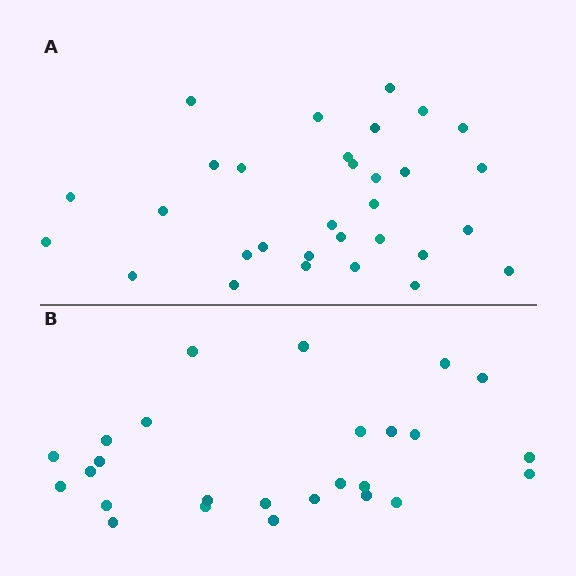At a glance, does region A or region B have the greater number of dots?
Region A (the top region) has more dots.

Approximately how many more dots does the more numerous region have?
Region A has about 5 more dots than region B.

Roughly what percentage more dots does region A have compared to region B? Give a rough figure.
About 20% more.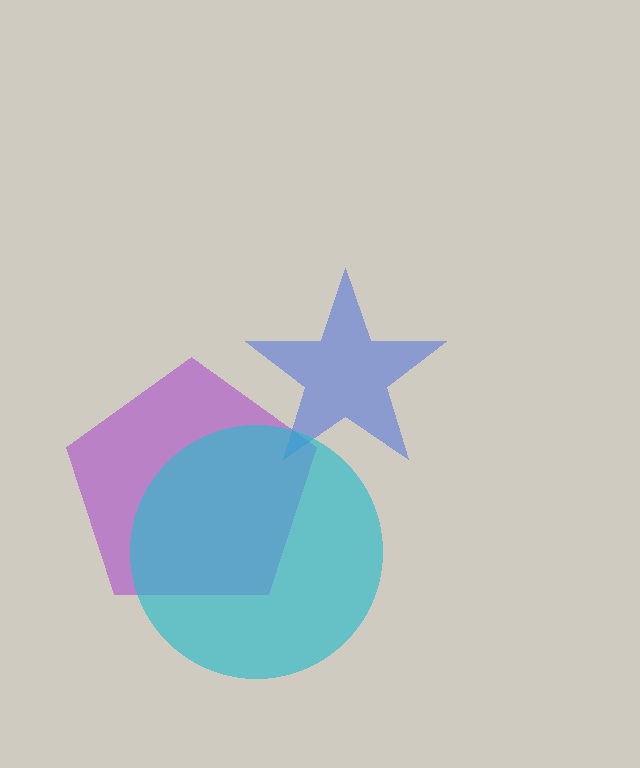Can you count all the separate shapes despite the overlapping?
Yes, there are 3 separate shapes.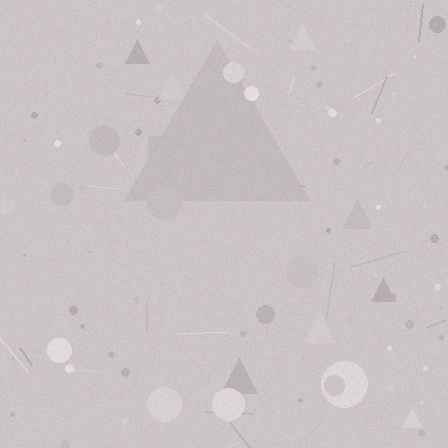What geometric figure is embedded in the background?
A triangle is embedded in the background.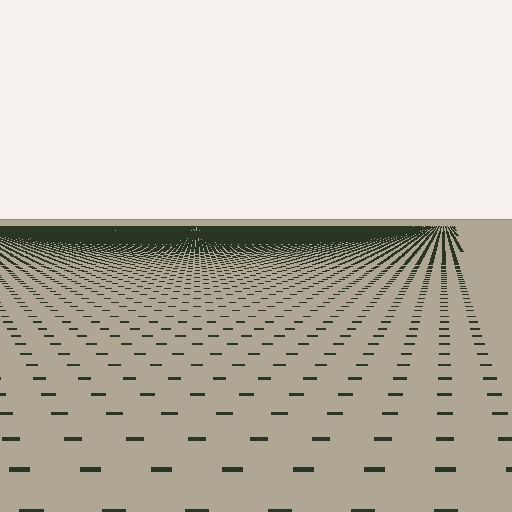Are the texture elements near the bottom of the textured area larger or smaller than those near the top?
Larger. Near the bottom, elements are closer to the viewer and appear at a bigger on-screen size.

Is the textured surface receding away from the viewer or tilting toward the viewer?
The surface is receding away from the viewer. Texture elements get smaller and denser toward the top.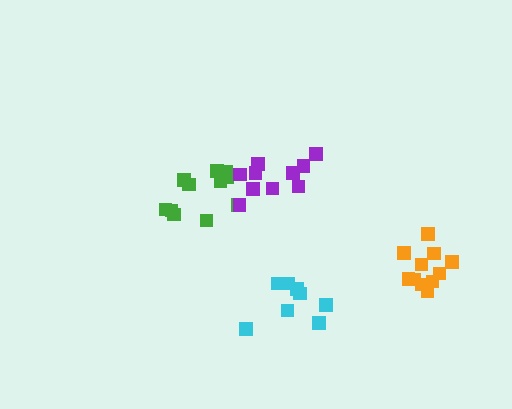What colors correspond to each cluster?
The clusters are colored: green, purple, orange, cyan.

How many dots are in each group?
Group 1: 11 dots, Group 2: 11 dots, Group 3: 11 dots, Group 4: 8 dots (41 total).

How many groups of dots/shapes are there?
There are 4 groups.